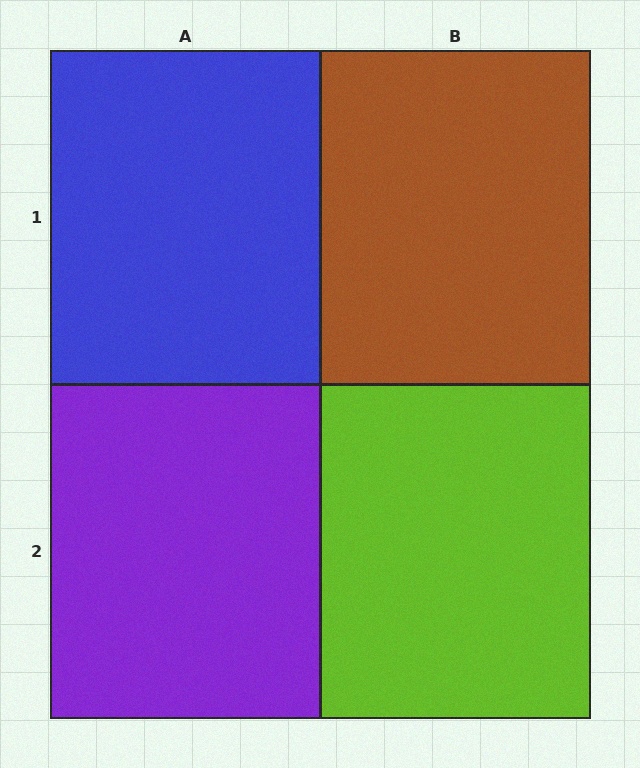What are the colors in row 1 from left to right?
Blue, brown.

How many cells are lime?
1 cell is lime.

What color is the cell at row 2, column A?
Purple.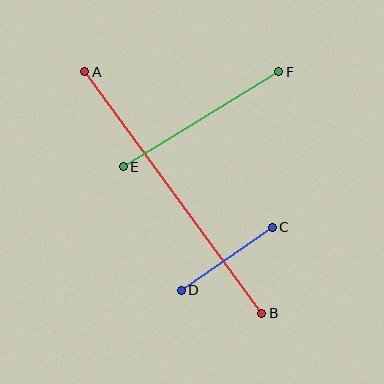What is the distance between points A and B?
The distance is approximately 300 pixels.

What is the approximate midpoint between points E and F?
The midpoint is at approximately (201, 119) pixels.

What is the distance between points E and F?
The distance is approximately 182 pixels.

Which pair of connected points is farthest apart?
Points A and B are farthest apart.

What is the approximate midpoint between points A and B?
The midpoint is at approximately (173, 193) pixels.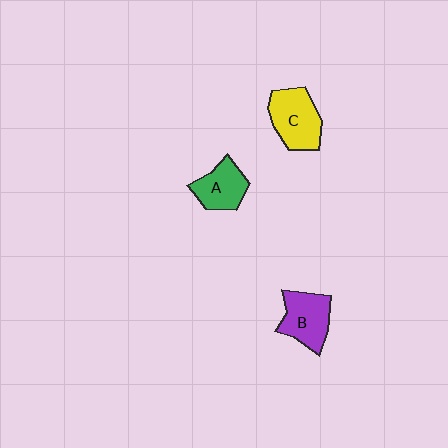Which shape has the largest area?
Shape C (yellow).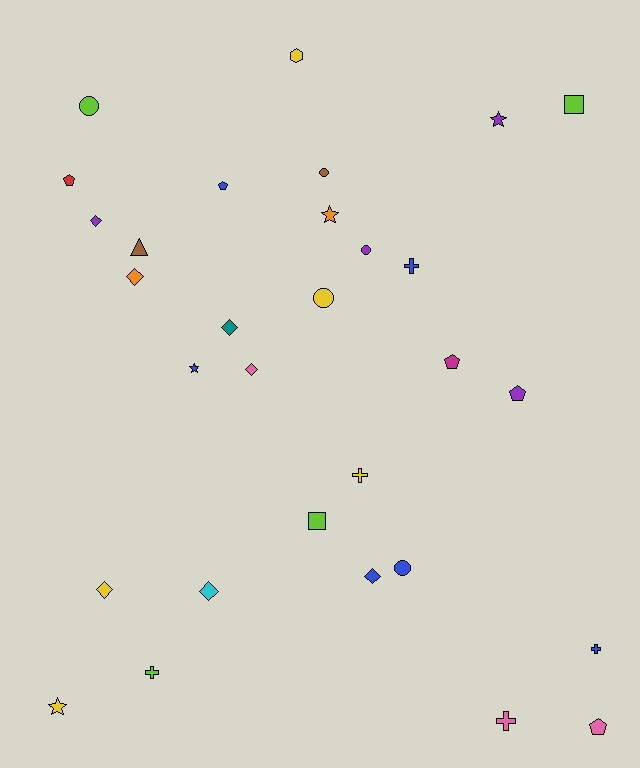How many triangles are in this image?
There is 1 triangle.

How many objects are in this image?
There are 30 objects.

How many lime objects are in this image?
There are 4 lime objects.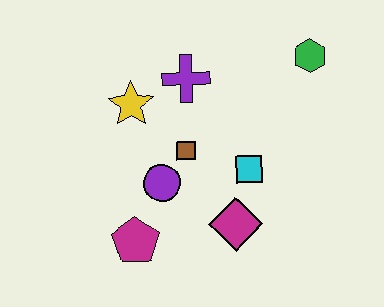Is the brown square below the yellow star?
Yes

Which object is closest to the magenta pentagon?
The purple circle is closest to the magenta pentagon.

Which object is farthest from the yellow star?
The green hexagon is farthest from the yellow star.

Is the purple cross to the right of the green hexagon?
No